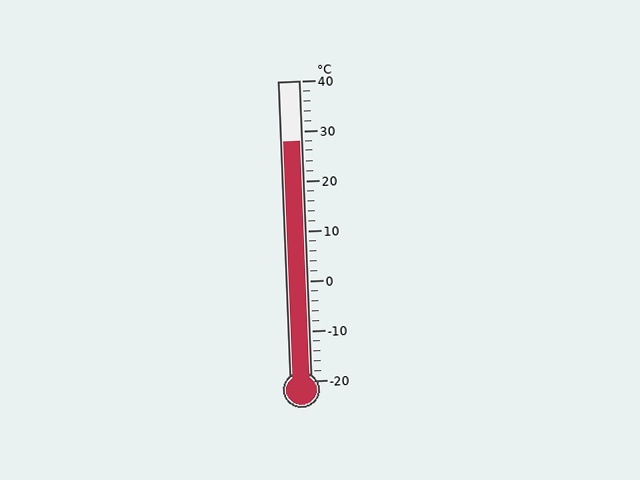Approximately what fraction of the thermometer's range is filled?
The thermometer is filled to approximately 80% of its range.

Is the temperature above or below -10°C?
The temperature is above -10°C.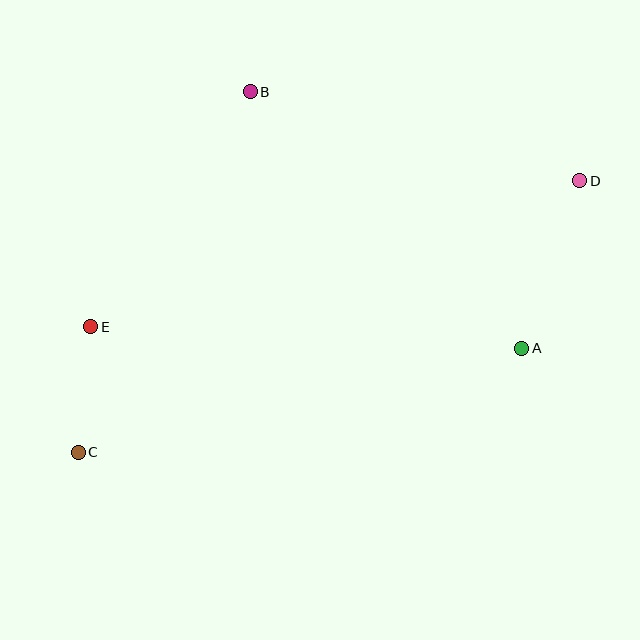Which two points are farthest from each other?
Points C and D are farthest from each other.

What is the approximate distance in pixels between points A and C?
The distance between A and C is approximately 455 pixels.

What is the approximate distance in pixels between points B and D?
The distance between B and D is approximately 342 pixels.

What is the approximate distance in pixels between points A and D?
The distance between A and D is approximately 177 pixels.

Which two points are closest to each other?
Points C and E are closest to each other.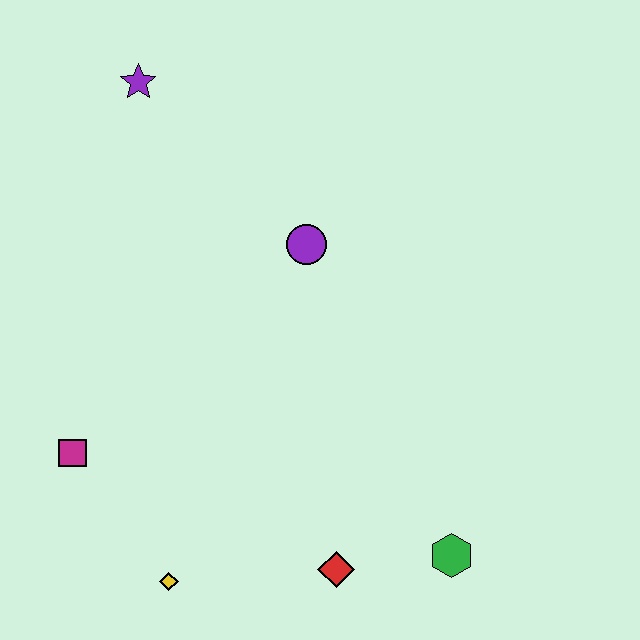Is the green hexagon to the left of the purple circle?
No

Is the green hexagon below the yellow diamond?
No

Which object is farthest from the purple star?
The green hexagon is farthest from the purple star.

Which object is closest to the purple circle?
The purple star is closest to the purple circle.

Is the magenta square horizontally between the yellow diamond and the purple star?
No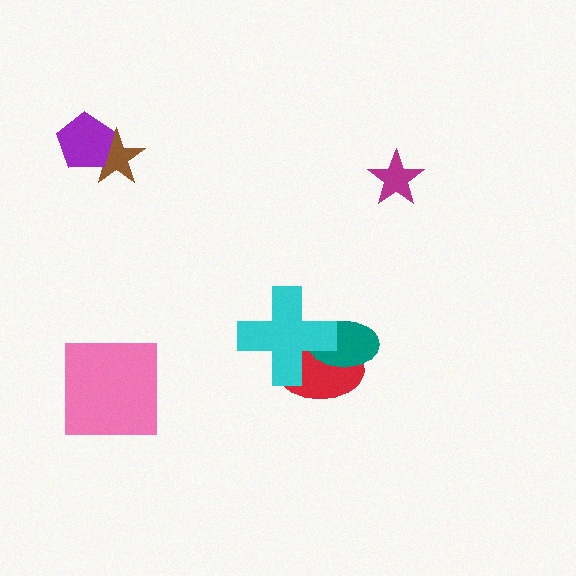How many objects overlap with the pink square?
0 objects overlap with the pink square.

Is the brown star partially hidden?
Yes, it is partially covered by another shape.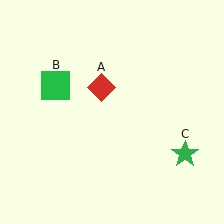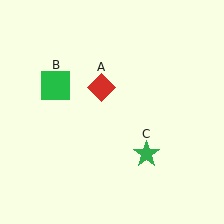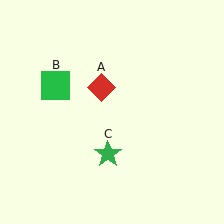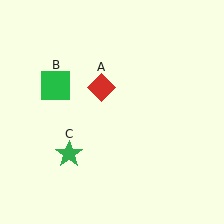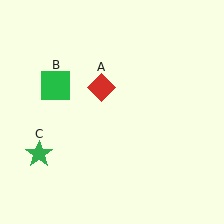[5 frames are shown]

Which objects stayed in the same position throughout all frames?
Red diamond (object A) and green square (object B) remained stationary.